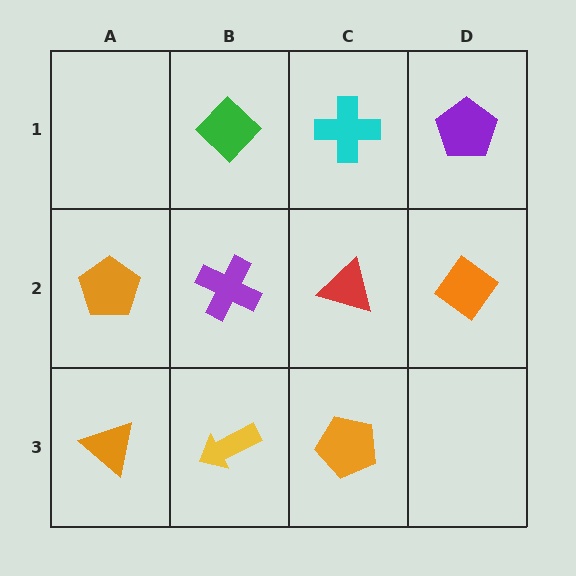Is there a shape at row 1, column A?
No, that cell is empty.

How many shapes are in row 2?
4 shapes.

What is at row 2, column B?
A purple cross.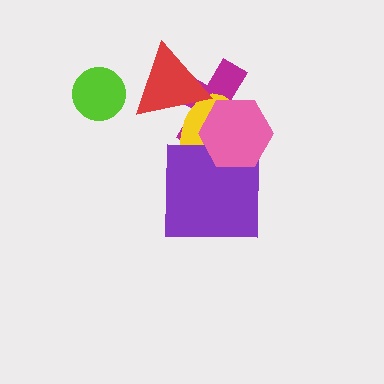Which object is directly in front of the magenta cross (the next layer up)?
The yellow ellipse is directly in front of the magenta cross.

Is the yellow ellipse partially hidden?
Yes, it is partially covered by another shape.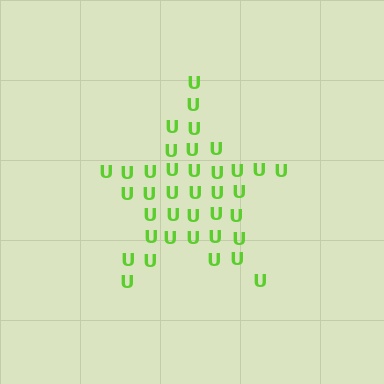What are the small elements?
The small elements are letter U's.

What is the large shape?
The large shape is a star.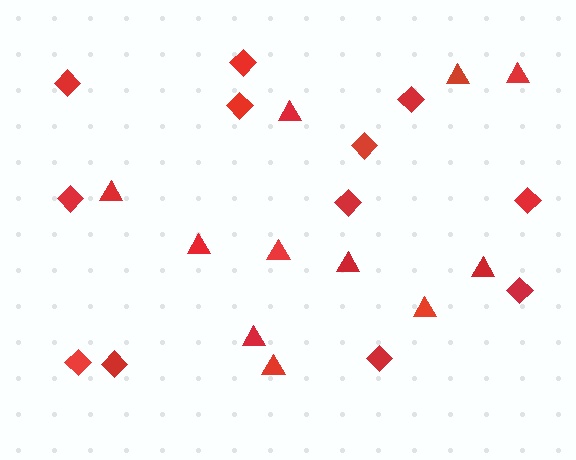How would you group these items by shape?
There are 2 groups: one group of triangles (11) and one group of diamonds (12).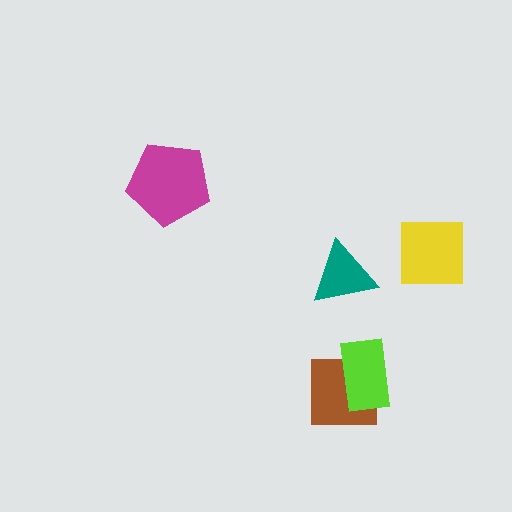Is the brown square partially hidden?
Yes, it is partially covered by another shape.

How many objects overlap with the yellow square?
0 objects overlap with the yellow square.